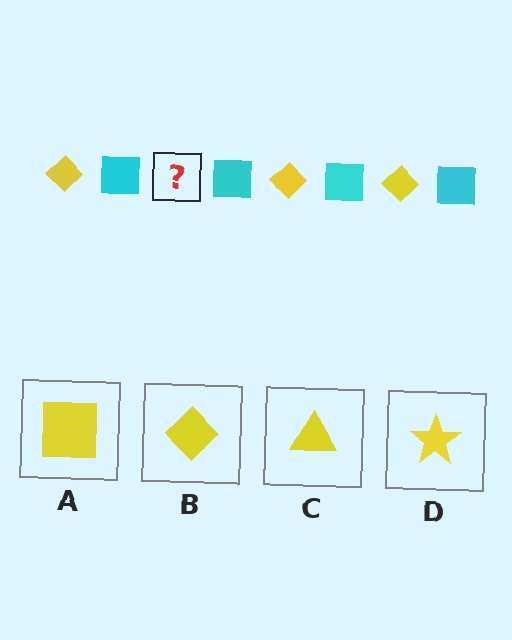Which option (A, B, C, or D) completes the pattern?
B.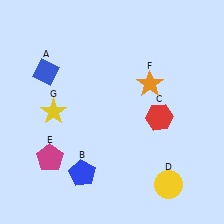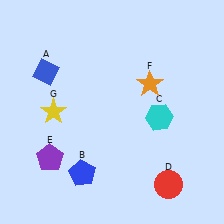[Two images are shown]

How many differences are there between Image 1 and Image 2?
There are 3 differences between the two images.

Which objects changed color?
C changed from red to cyan. D changed from yellow to red. E changed from magenta to purple.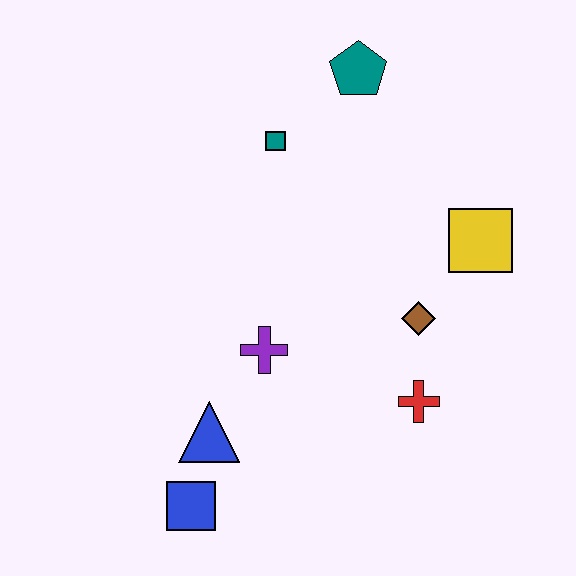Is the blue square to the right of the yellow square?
No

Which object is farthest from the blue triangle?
The teal pentagon is farthest from the blue triangle.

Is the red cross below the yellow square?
Yes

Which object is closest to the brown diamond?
The red cross is closest to the brown diamond.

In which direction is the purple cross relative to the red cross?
The purple cross is to the left of the red cross.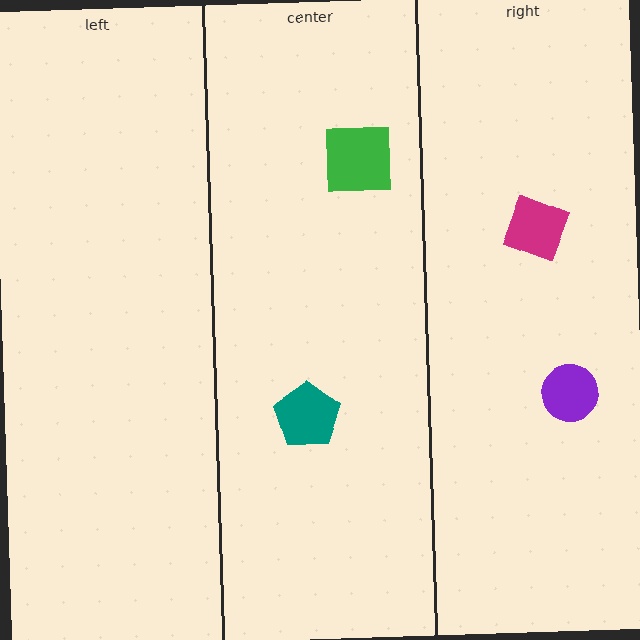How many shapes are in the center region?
2.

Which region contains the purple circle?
The right region.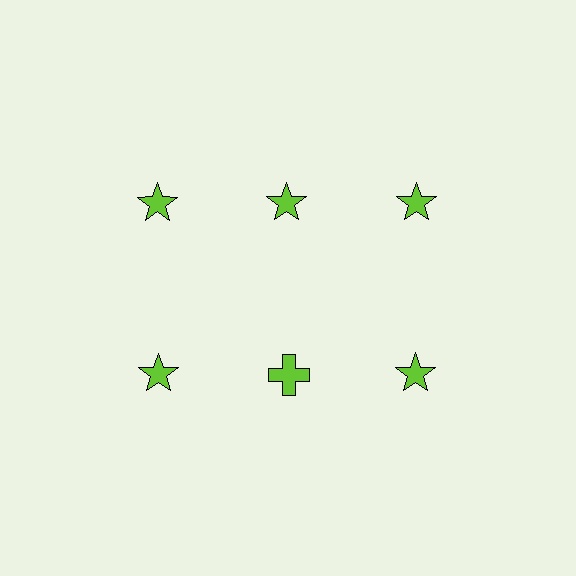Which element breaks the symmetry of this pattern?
The lime cross in the second row, second from left column breaks the symmetry. All other shapes are lime stars.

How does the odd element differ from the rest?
It has a different shape: cross instead of star.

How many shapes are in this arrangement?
There are 6 shapes arranged in a grid pattern.